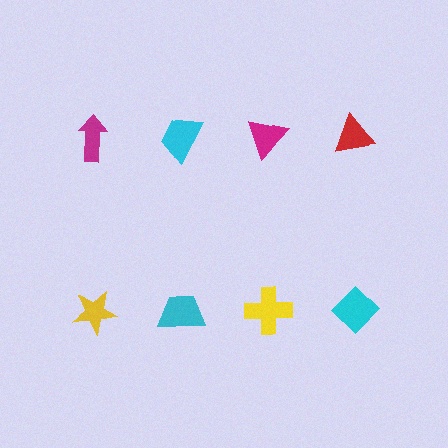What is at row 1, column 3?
A magenta triangle.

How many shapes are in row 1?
4 shapes.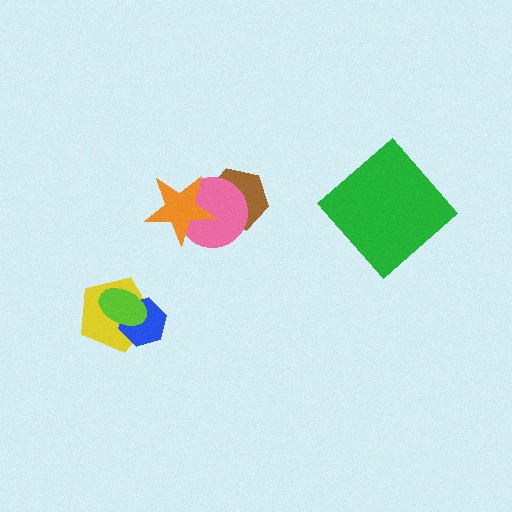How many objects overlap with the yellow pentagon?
2 objects overlap with the yellow pentagon.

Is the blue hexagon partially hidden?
Yes, it is partially covered by another shape.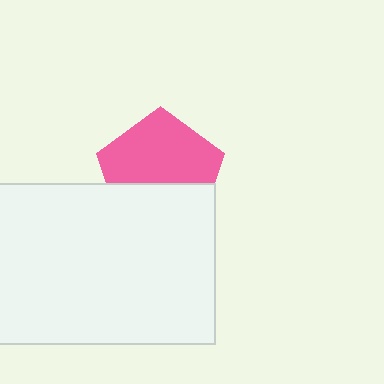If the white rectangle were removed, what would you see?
You would see the complete pink pentagon.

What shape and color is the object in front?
The object in front is a white rectangle.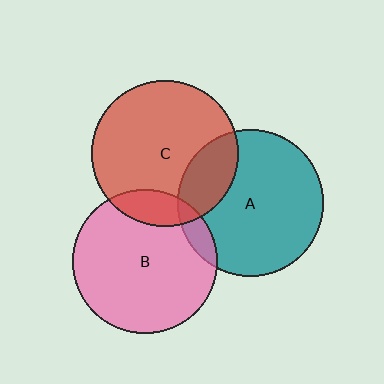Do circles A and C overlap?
Yes.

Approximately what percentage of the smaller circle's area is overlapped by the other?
Approximately 20%.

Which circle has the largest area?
Circle C (red).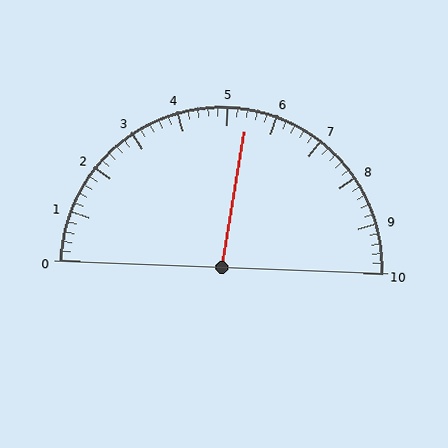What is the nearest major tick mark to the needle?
The nearest major tick mark is 5.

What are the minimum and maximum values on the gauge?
The gauge ranges from 0 to 10.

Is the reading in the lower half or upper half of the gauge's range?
The reading is in the upper half of the range (0 to 10).